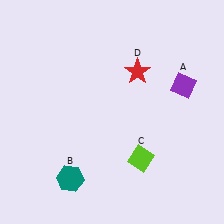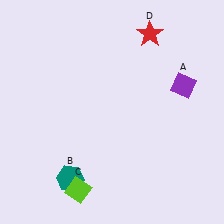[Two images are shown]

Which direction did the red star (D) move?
The red star (D) moved up.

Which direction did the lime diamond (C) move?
The lime diamond (C) moved left.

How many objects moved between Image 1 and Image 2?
2 objects moved between the two images.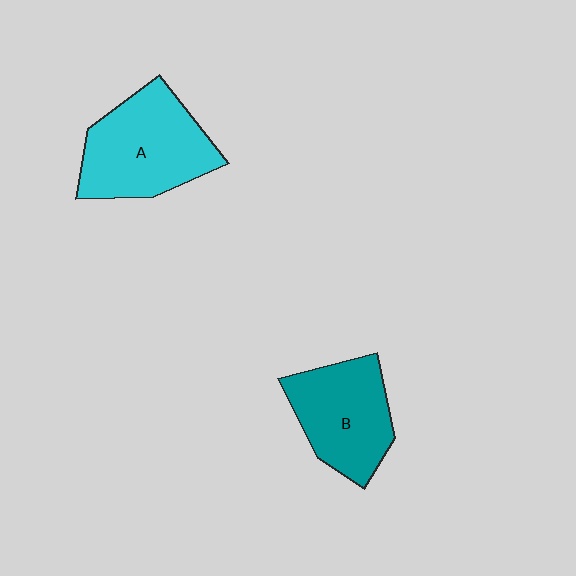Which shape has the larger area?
Shape A (cyan).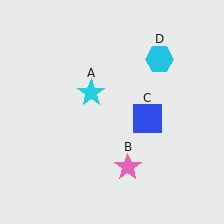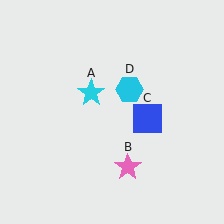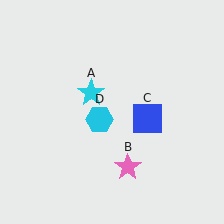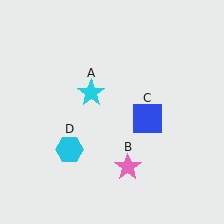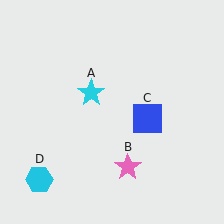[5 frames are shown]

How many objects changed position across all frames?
1 object changed position: cyan hexagon (object D).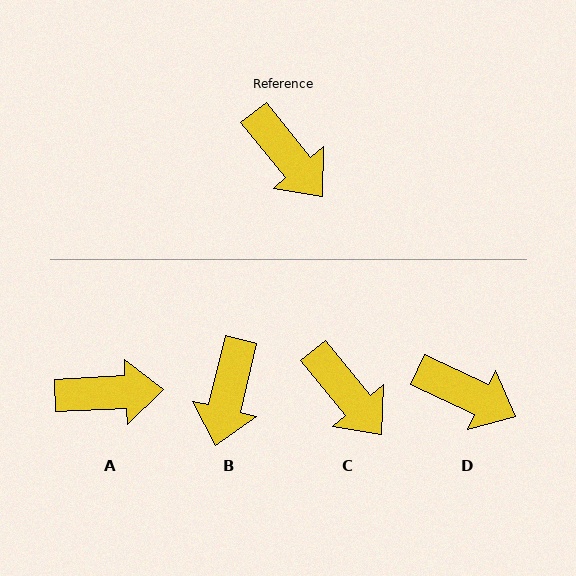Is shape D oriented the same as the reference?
No, it is off by about 25 degrees.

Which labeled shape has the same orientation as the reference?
C.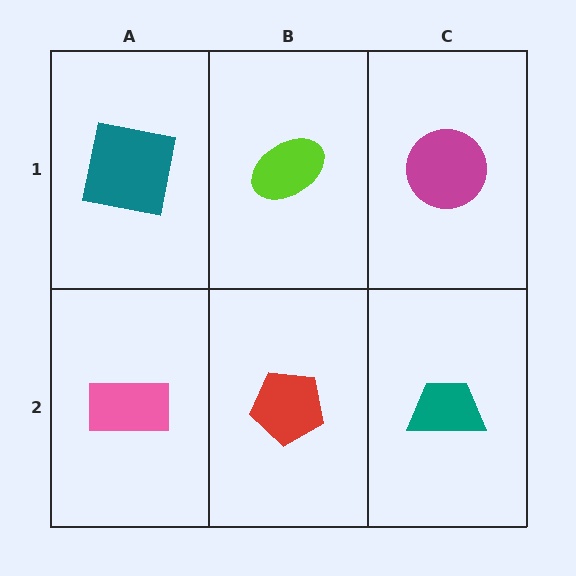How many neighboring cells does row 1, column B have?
3.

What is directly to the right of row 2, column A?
A red pentagon.